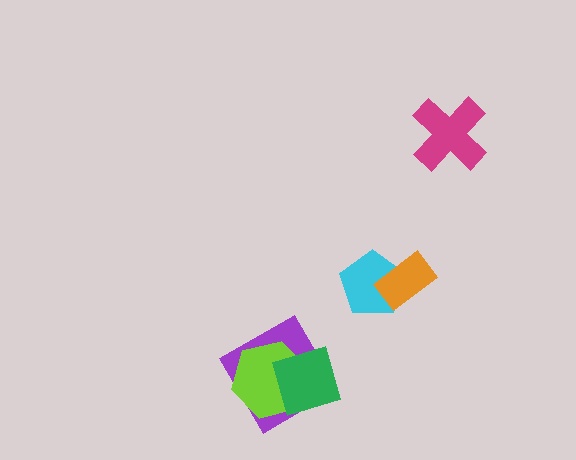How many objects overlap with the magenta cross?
0 objects overlap with the magenta cross.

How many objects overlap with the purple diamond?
2 objects overlap with the purple diamond.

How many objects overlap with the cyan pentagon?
1 object overlaps with the cyan pentagon.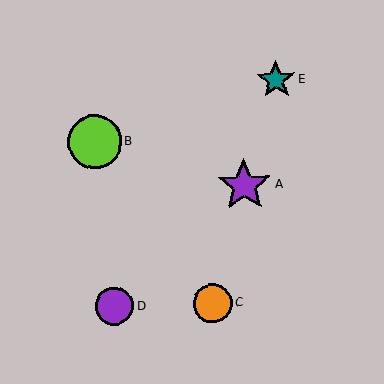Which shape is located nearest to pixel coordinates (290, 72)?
The teal star (labeled E) at (276, 80) is nearest to that location.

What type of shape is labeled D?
Shape D is a purple circle.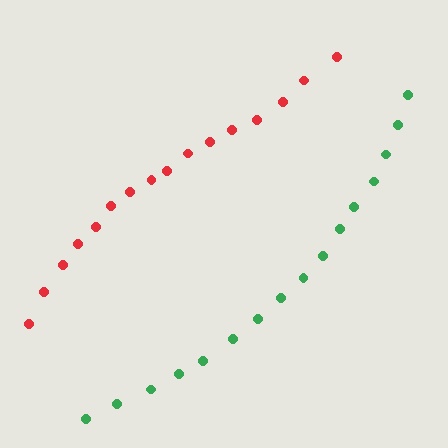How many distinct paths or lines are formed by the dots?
There are 2 distinct paths.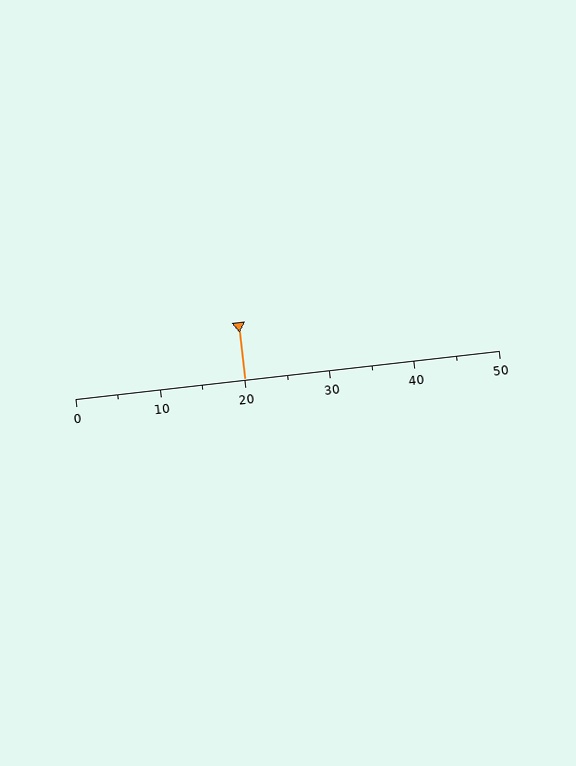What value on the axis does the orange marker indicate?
The marker indicates approximately 20.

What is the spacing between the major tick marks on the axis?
The major ticks are spaced 10 apart.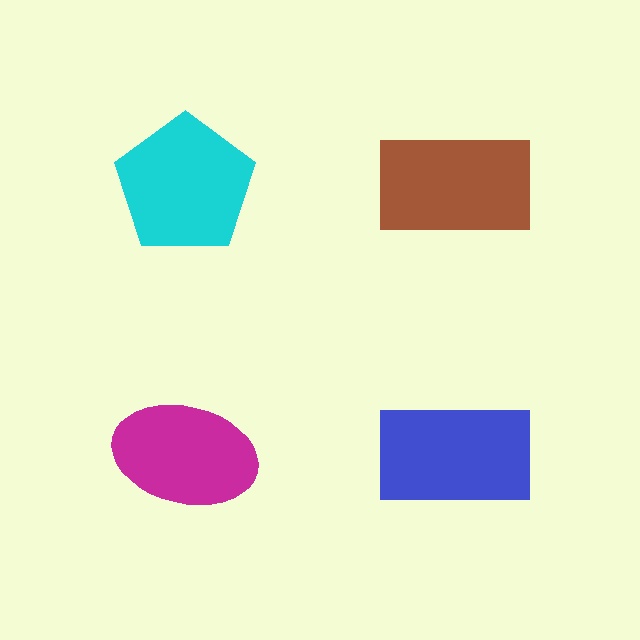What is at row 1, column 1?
A cyan pentagon.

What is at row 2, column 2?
A blue rectangle.